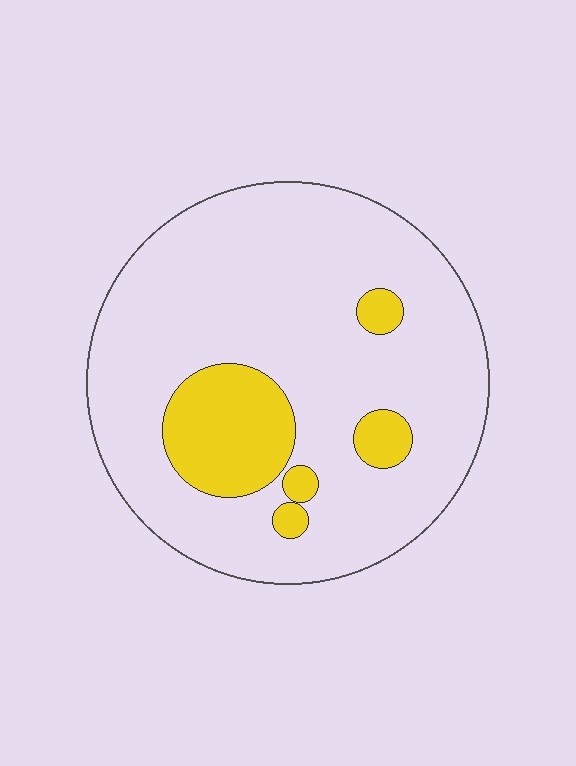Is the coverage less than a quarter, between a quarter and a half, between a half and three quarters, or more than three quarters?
Less than a quarter.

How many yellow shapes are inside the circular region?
5.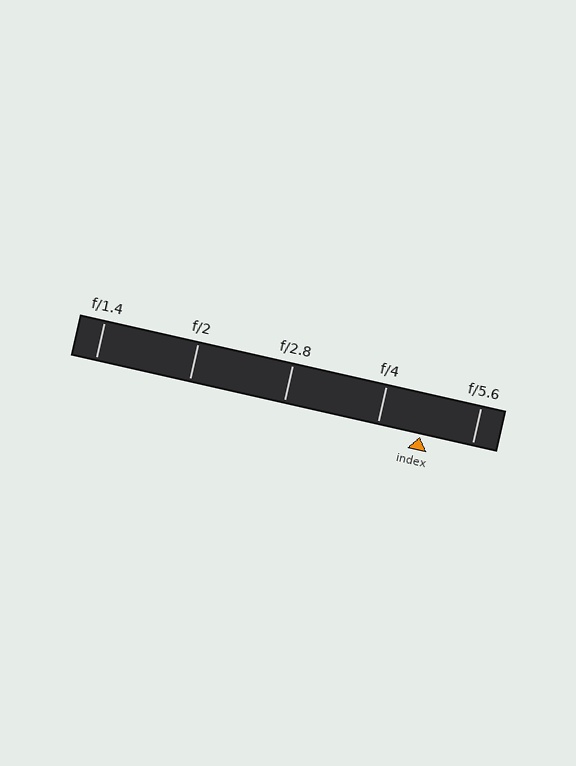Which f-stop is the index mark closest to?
The index mark is closest to f/4.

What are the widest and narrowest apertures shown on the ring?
The widest aperture shown is f/1.4 and the narrowest is f/5.6.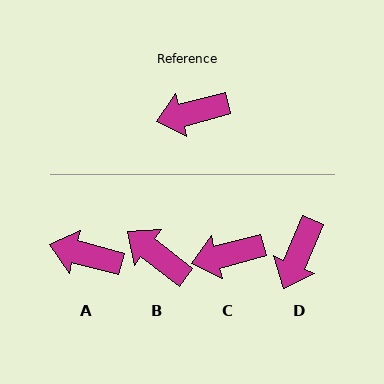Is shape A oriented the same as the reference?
No, it is off by about 29 degrees.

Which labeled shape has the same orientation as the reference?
C.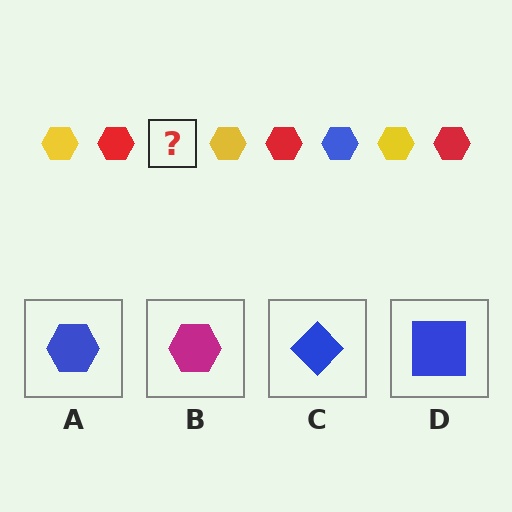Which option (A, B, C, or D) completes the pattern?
A.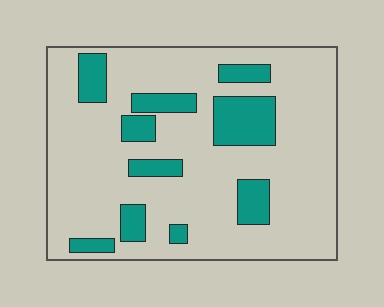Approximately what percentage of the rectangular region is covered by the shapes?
Approximately 20%.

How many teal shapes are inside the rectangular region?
10.